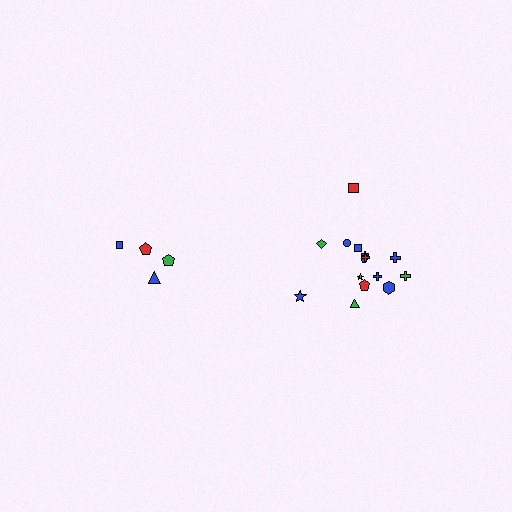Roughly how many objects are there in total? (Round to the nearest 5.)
Roughly 20 objects in total.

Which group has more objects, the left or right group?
The right group.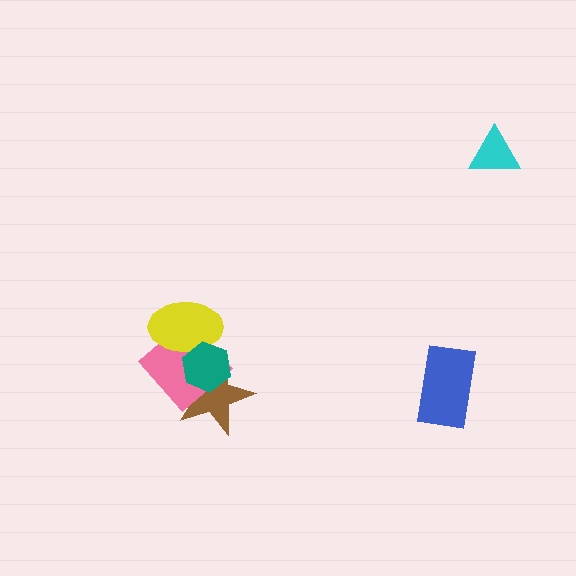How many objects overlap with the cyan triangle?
0 objects overlap with the cyan triangle.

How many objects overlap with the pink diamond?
3 objects overlap with the pink diamond.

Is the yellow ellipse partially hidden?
Yes, it is partially covered by another shape.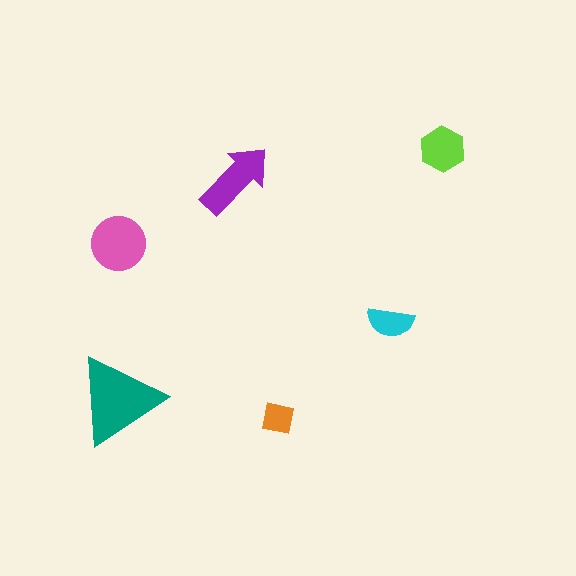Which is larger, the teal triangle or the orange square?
The teal triangle.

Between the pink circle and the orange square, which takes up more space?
The pink circle.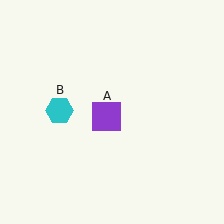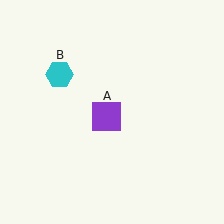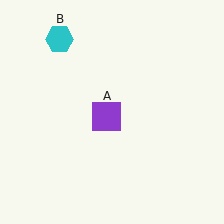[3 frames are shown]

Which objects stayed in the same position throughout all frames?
Purple square (object A) remained stationary.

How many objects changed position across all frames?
1 object changed position: cyan hexagon (object B).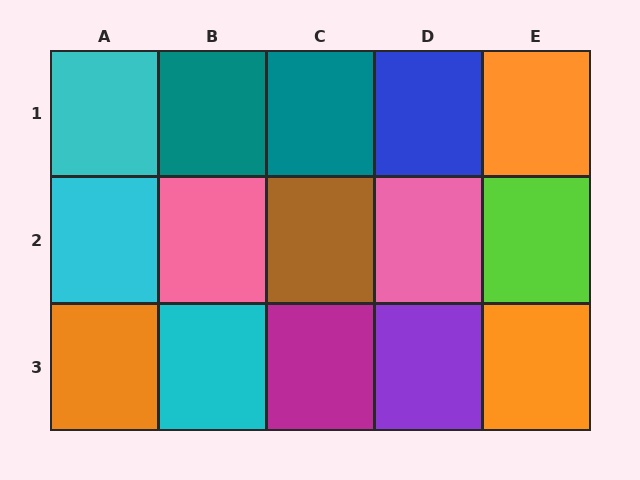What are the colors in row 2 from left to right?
Cyan, pink, brown, pink, lime.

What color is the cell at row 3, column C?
Magenta.